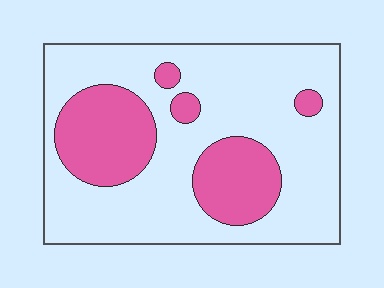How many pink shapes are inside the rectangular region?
5.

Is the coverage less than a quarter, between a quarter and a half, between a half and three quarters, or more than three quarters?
Between a quarter and a half.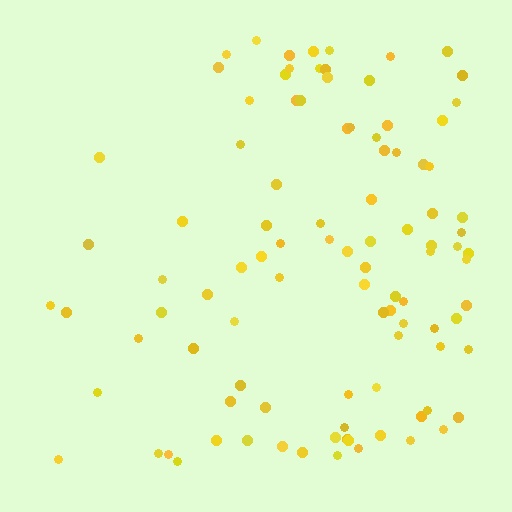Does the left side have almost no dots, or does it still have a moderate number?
Still a moderate number, just noticeably fewer than the right.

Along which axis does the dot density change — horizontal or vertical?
Horizontal.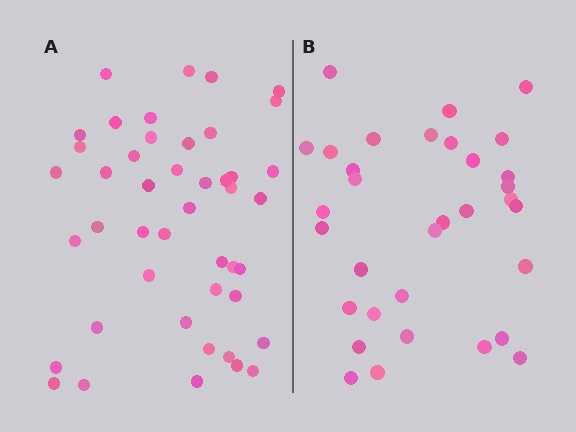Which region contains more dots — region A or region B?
Region A (the left region) has more dots.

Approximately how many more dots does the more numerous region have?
Region A has roughly 12 or so more dots than region B.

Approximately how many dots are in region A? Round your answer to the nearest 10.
About 40 dots. (The exact count is 45, which rounds to 40.)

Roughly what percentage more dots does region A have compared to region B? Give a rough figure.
About 35% more.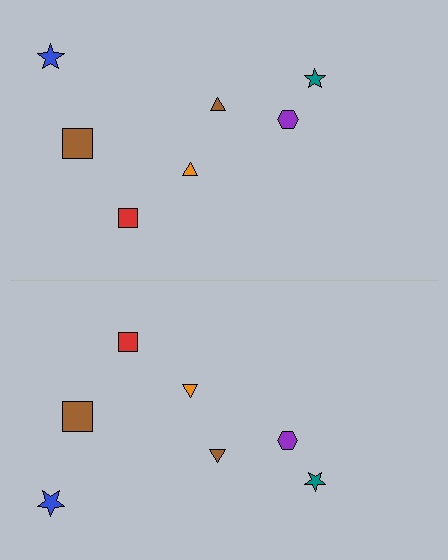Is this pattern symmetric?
Yes, this pattern has bilateral (reflection) symmetry.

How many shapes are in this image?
There are 14 shapes in this image.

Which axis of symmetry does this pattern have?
The pattern has a horizontal axis of symmetry running through the center of the image.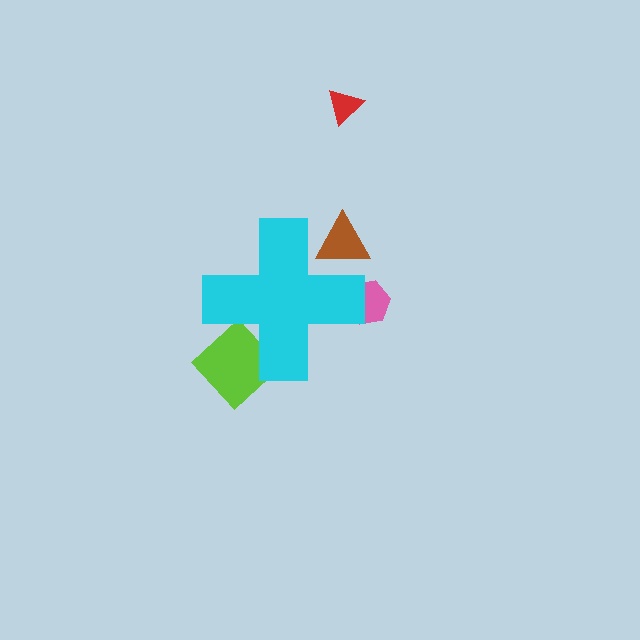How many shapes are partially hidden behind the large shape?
3 shapes are partially hidden.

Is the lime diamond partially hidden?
Yes, the lime diamond is partially hidden behind the cyan cross.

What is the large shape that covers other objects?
A cyan cross.